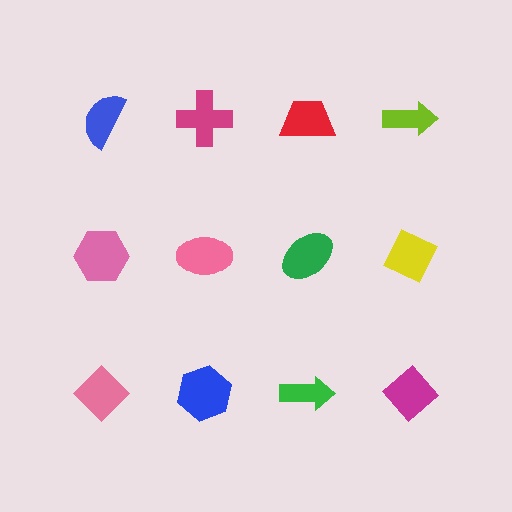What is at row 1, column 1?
A blue semicircle.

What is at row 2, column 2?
A pink ellipse.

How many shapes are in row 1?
4 shapes.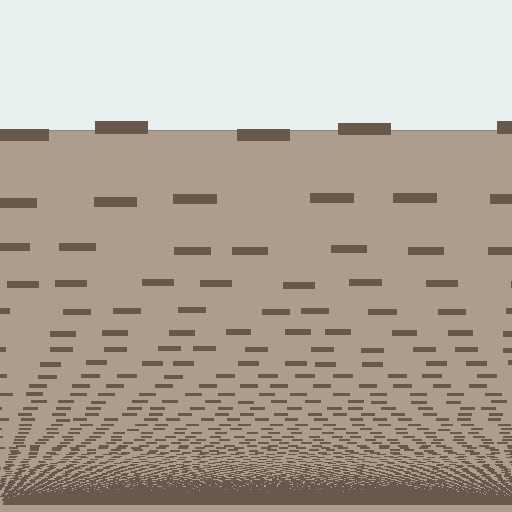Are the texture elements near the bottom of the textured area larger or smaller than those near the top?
Smaller. The gradient is inverted — elements near the bottom are smaller and denser.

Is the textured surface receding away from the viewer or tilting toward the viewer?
The surface appears to tilt toward the viewer. Texture elements get larger and sparser toward the top.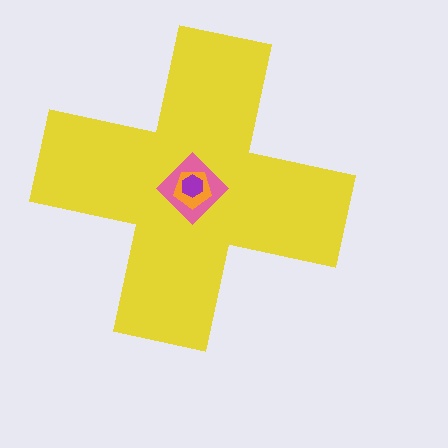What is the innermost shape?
The purple hexagon.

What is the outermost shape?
The yellow cross.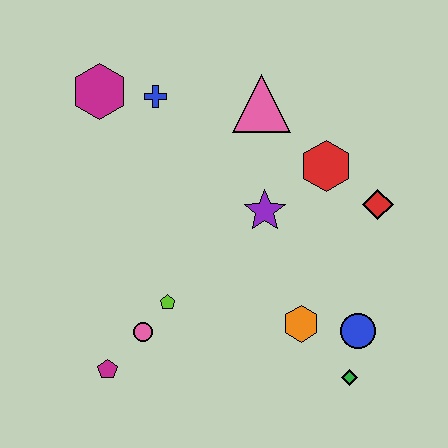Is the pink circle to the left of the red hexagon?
Yes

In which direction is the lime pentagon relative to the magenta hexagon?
The lime pentagon is below the magenta hexagon.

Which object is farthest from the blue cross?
The green diamond is farthest from the blue cross.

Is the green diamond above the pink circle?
No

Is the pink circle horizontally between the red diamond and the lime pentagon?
No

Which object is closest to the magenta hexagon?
The blue cross is closest to the magenta hexagon.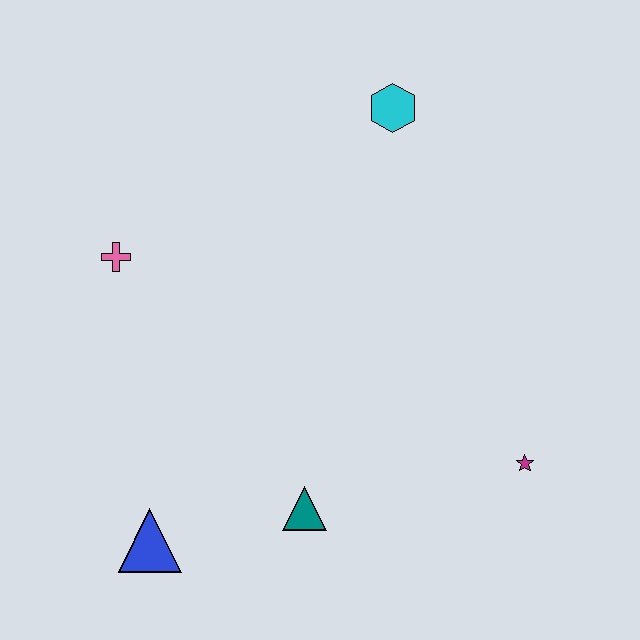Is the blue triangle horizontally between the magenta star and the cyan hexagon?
No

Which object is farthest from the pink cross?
The magenta star is farthest from the pink cross.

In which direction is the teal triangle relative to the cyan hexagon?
The teal triangle is below the cyan hexagon.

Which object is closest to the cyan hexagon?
The pink cross is closest to the cyan hexagon.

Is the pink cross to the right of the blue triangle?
No